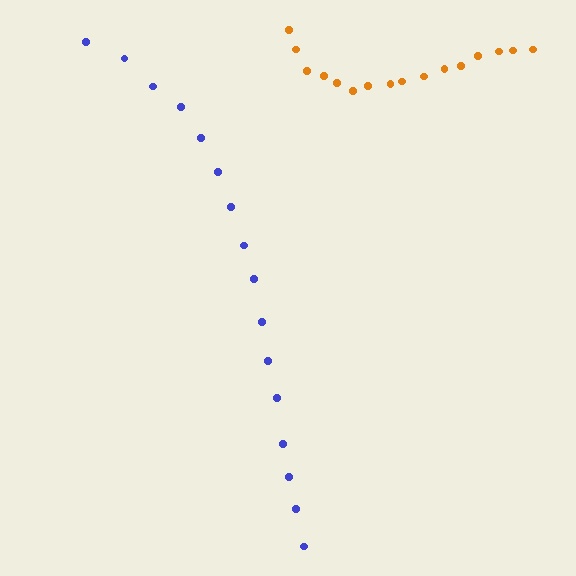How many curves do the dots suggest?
There are 2 distinct paths.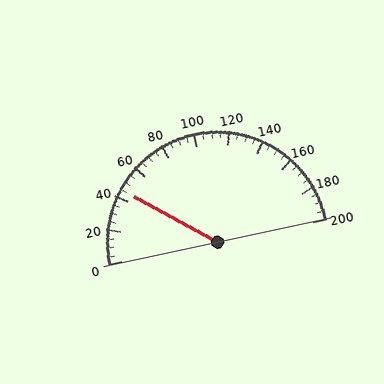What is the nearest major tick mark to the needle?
The nearest major tick mark is 40.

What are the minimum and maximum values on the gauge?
The gauge ranges from 0 to 200.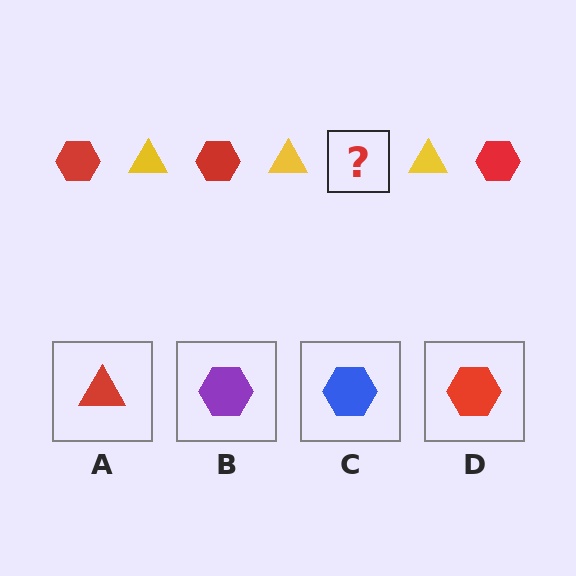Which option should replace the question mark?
Option D.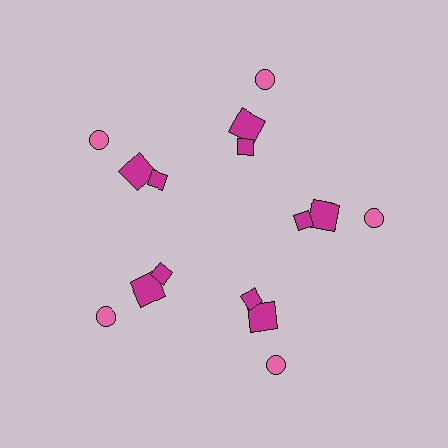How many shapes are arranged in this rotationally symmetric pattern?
There are 15 shapes, arranged in 5 groups of 3.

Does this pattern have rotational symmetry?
Yes, this pattern has 5-fold rotational symmetry. It looks the same after rotating 72 degrees around the center.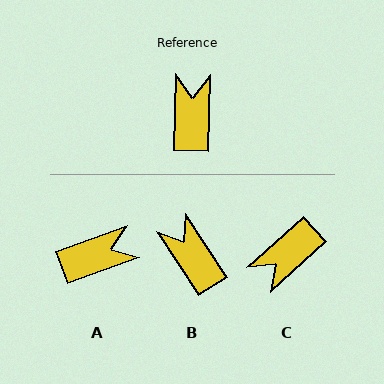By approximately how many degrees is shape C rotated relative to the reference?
Approximately 134 degrees counter-clockwise.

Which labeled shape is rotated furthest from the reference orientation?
C, about 134 degrees away.